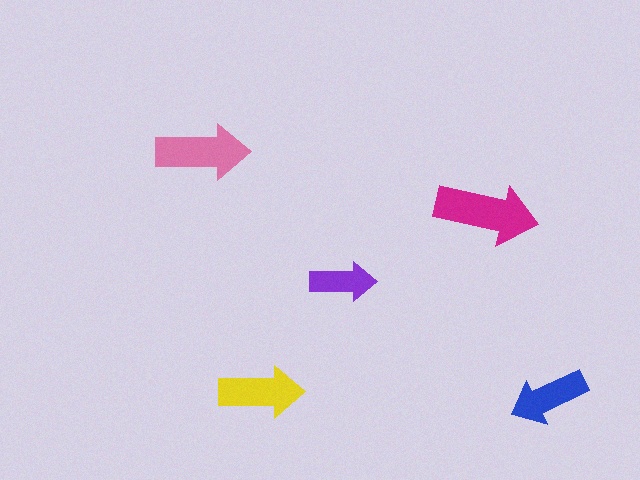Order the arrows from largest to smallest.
the magenta one, the pink one, the yellow one, the blue one, the purple one.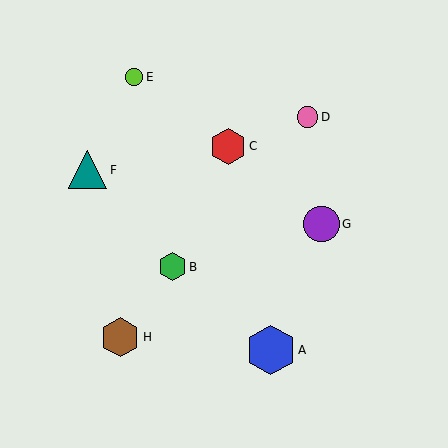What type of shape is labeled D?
Shape D is a pink circle.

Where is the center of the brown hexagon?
The center of the brown hexagon is at (120, 337).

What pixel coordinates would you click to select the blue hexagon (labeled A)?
Click at (271, 350) to select the blue hexagon A.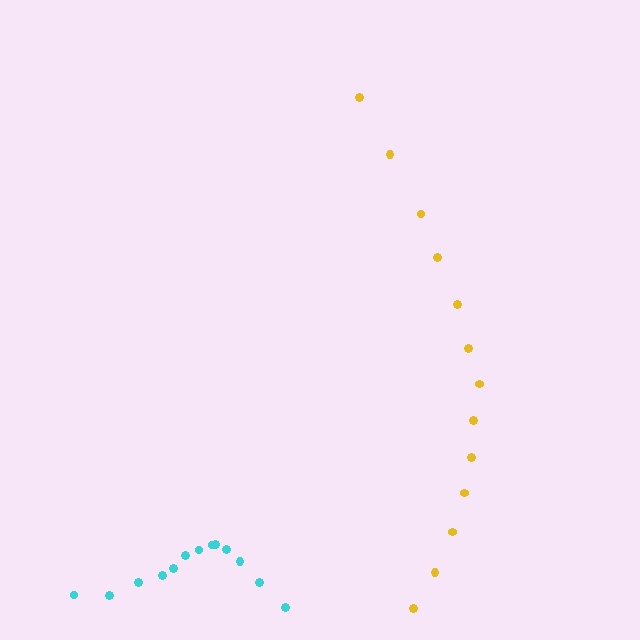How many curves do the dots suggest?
There are 2 distinct paths.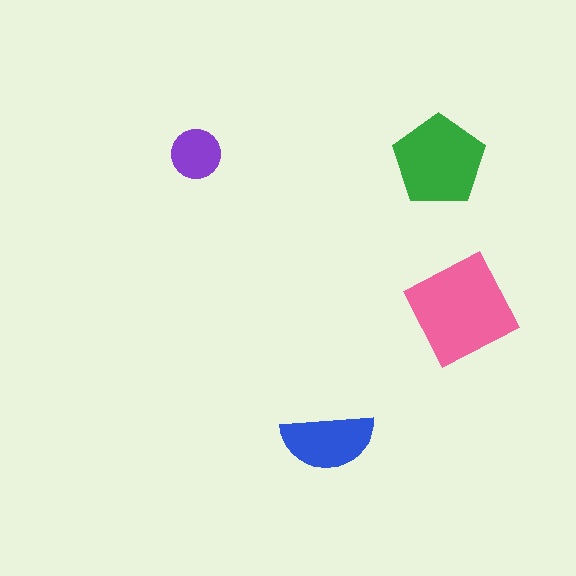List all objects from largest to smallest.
The pink diamond, the green pentagon, the blue semicircle, the purple circle.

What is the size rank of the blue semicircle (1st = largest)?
3rd.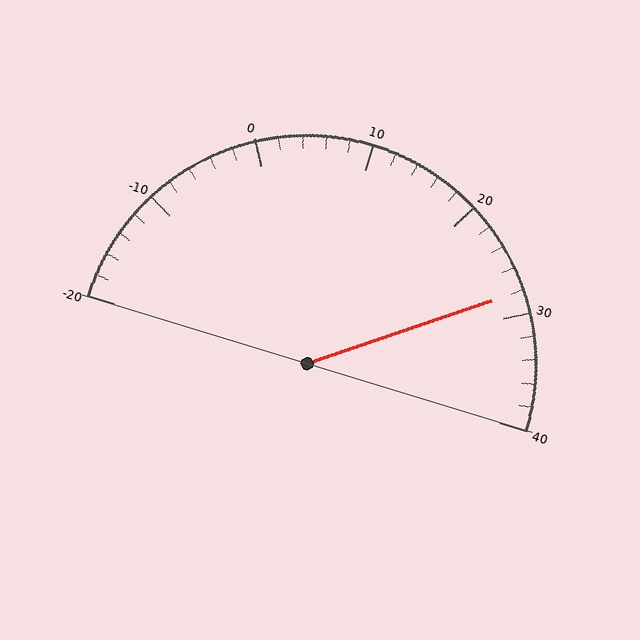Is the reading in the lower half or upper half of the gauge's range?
The reading is in the upper half of the range (-20 to 40).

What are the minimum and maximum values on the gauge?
The gauge ranges from -20 to 40.